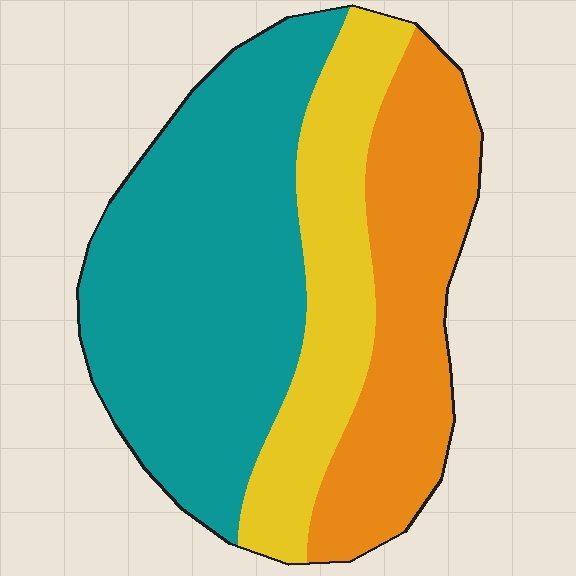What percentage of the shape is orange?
Orange covers 29% of the shape.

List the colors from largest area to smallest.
From largest to smallest: teal, orange, yellow.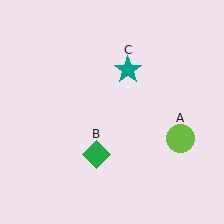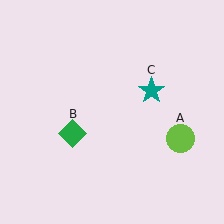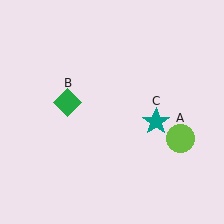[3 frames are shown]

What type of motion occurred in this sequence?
The green diamond (object B), teal star (object C) rotated clockwise around the center of the scene.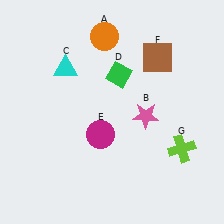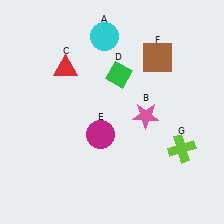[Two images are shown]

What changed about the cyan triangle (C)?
In Image 1, C is cyan. In Image 2, it changed to red.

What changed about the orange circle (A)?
In Image 1, A is orange. In Image 2, it changed to cyan.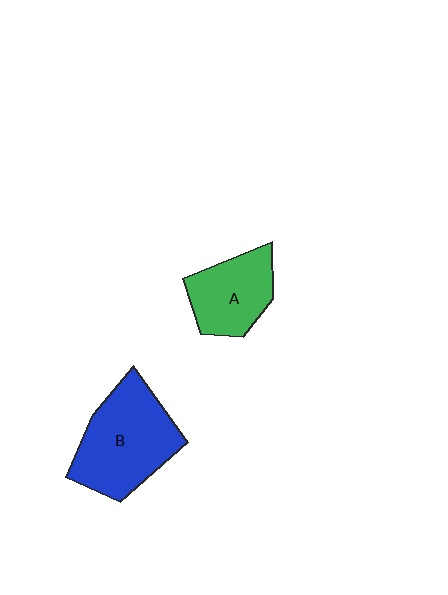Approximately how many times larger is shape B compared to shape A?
Approximately 1.5 times.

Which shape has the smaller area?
Shape A (green).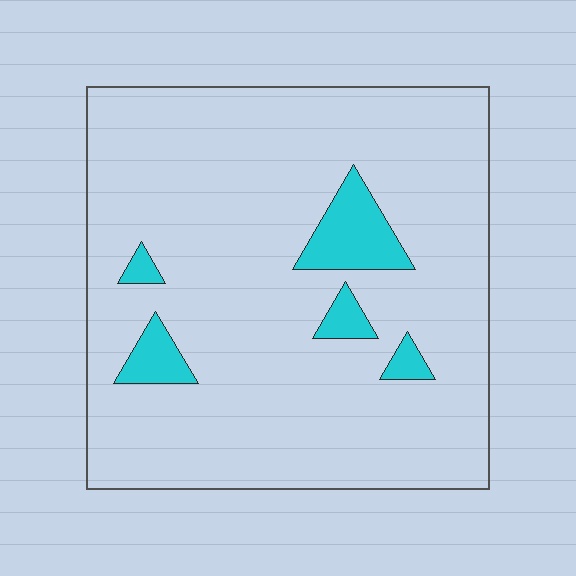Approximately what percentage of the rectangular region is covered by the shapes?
Approximately 10%.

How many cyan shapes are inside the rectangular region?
5.